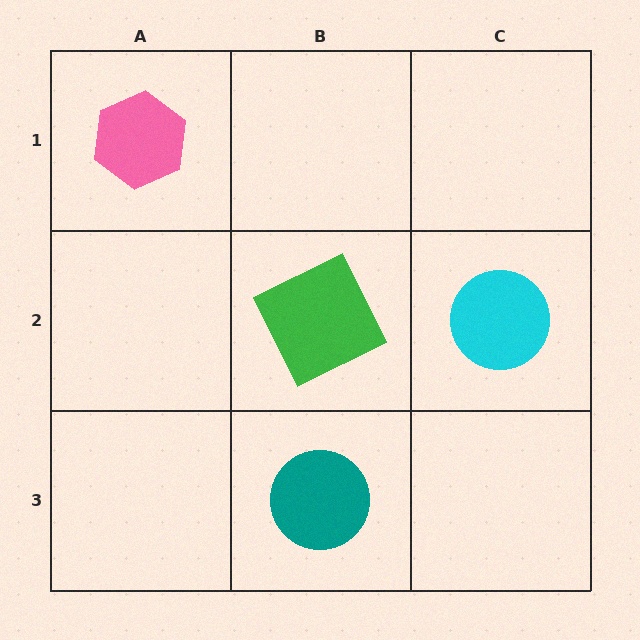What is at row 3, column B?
A teal circle.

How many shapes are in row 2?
2 shapes.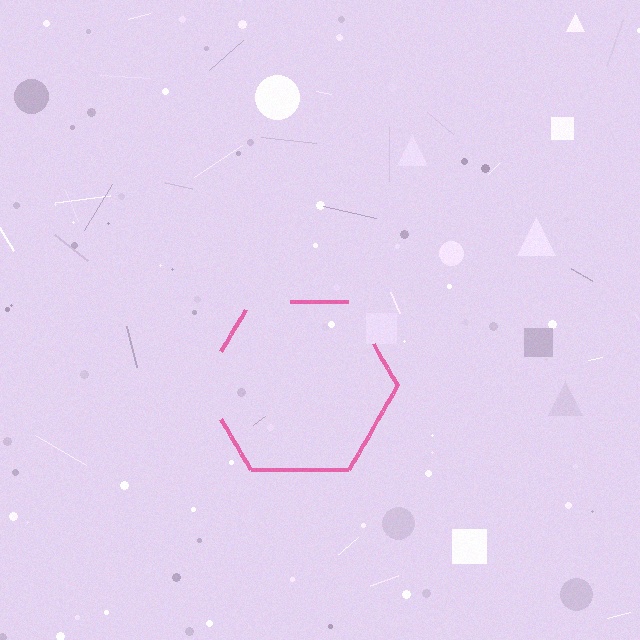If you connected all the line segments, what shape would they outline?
They would outline a hexagon.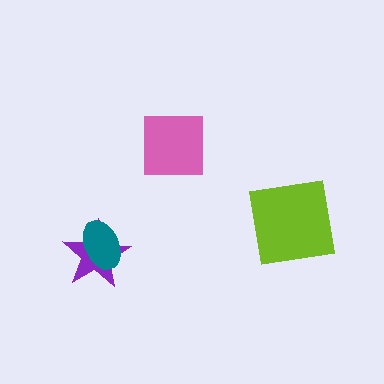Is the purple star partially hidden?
Yes, it is partially covered by another shape.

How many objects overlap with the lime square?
0 objects overlap with the lime square.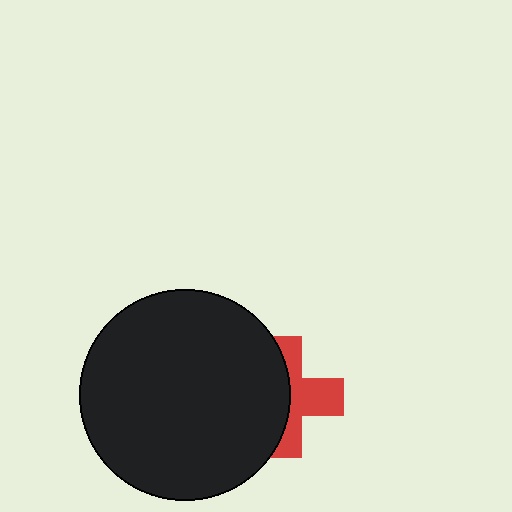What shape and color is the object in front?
The object in front is a black circle.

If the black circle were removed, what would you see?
You would see the complete red cross.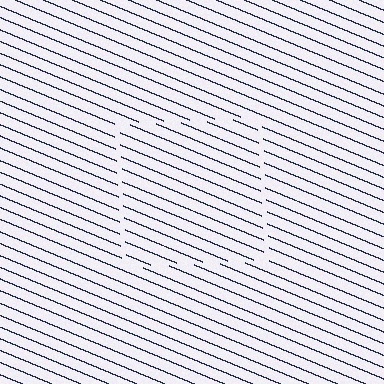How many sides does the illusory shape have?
4 sides — the line-ends trace a square.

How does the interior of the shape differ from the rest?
The interior of the shape contains the same grating, shifted by half a period — the contour is defined by the phase discontinuity where line-ends from the inner and outer gratings abut.